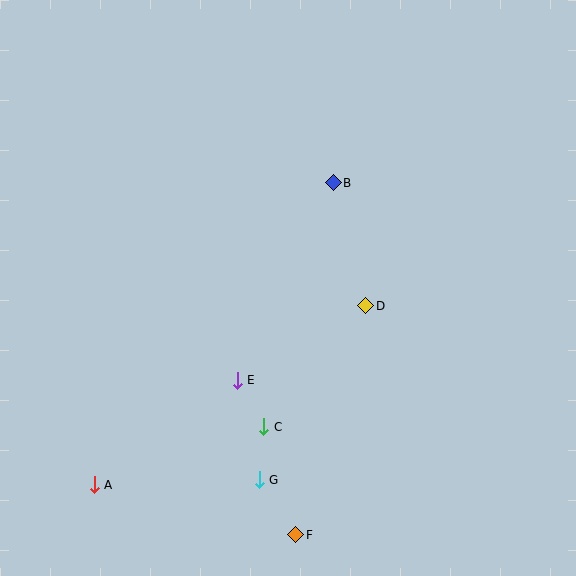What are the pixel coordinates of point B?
Point B is at (333, 183).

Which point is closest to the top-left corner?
Point B is closest to the top-left corner.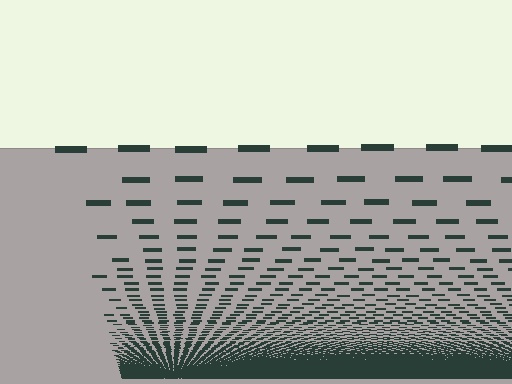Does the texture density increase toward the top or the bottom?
Density increases toward the bottom.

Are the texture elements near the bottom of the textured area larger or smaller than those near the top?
Smaller. The gradient is inverted — elements near the bottom are smaller and denser.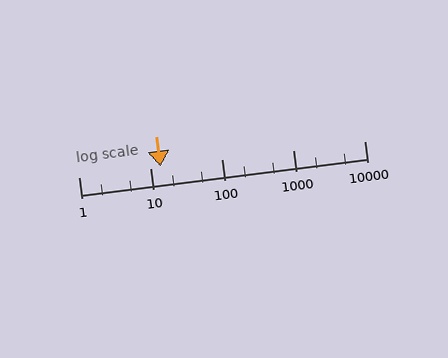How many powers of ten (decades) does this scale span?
The scale spans 4 decades, from 1 to 10000.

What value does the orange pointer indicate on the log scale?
The pointer indicates approximately 14.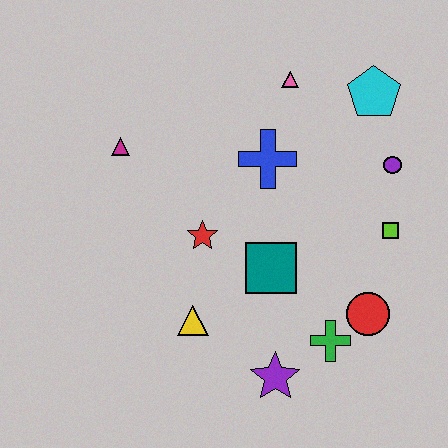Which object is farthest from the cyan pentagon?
The purple star is farthest from the cyan pentagon.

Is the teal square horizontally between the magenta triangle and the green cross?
Yes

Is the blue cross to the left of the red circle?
Yes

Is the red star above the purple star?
Yes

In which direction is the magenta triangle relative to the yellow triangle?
The magenta triangle is above the yellow triangle.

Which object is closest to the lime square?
The purple circle is closest to the lime square.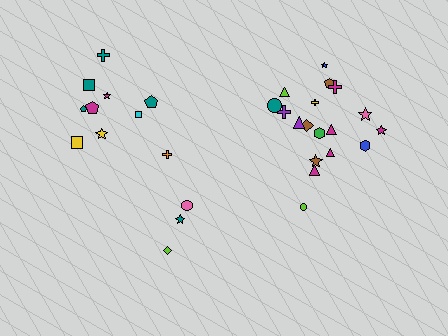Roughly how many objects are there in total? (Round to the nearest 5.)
Roughly 30 objects in total.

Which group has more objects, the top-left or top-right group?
The top-right group.